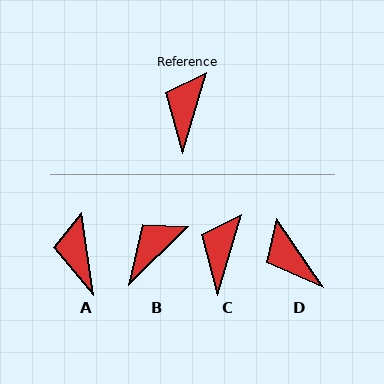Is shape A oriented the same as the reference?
No, it is off by about 25 degrees.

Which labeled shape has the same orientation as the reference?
C.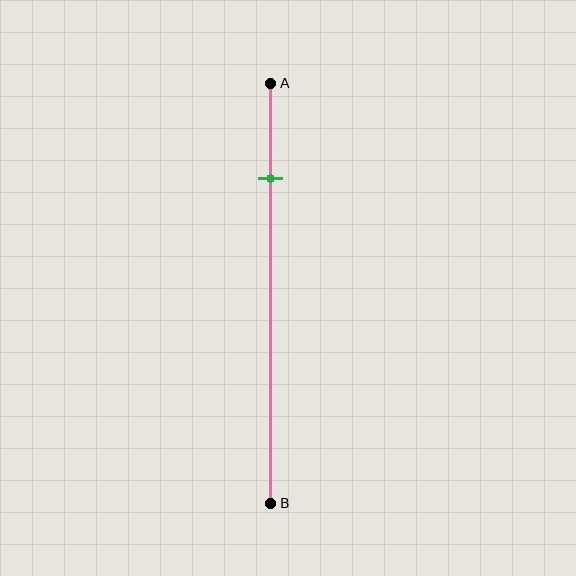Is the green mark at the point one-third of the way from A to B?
No, the mark is at about 25% from A, not at the 33% one-third point.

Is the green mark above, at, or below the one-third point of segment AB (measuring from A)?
The green mark is above the one-third point of segment AB.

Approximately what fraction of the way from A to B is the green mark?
The green mark is approximately 25% of the way from A to B.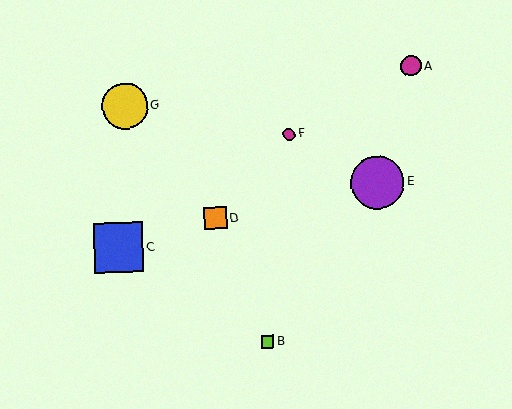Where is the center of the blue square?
The center of the blue square is at (119, 248).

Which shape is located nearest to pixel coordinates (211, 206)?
The orange square (labeled D) at (215, 218) is nearest to that location.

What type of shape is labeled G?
Shape G is a yellow circle.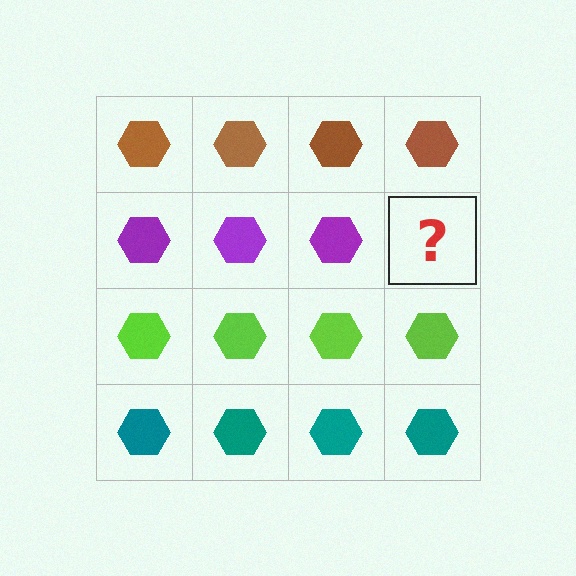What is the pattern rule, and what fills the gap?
The rule is that each row has a consistent color. The gap should be filled with a purple hexagon.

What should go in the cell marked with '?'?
The missing cell should contain a purple hexagon.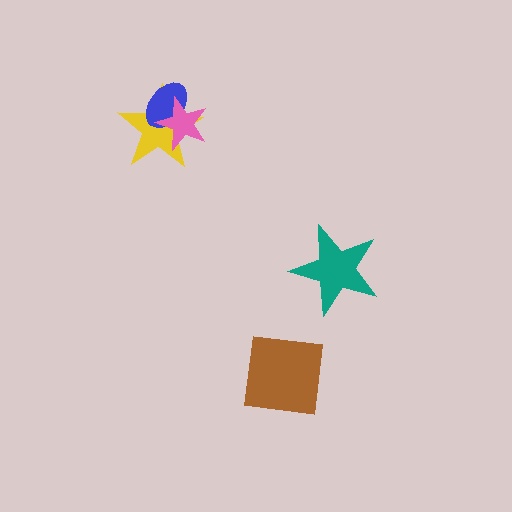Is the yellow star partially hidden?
Yes, it is partially covered by another shape.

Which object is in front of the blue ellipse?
The pink star is in front of the blue ellipse.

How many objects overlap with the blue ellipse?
2 objects overlap with the blue ellipse.